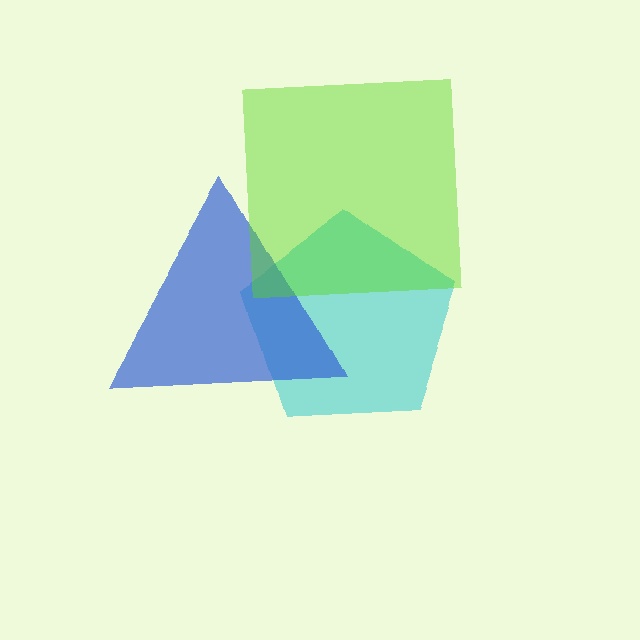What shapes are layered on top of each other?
The layered shapes are: a cyan pentagon, a blue triangle, a lime square.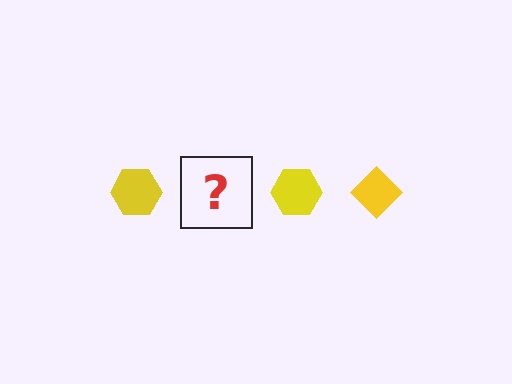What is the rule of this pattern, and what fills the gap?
The rule is that the pattern cycles through hexagon, diamond shapes in yellow. The gap should be filled with a yellow diamond.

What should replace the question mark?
The question mark should be replaced with a yellow diamond.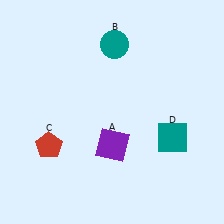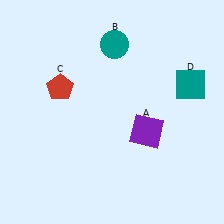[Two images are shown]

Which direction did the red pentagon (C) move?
The red pentagon (C) moved up.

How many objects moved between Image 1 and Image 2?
3 objects moved between the two images.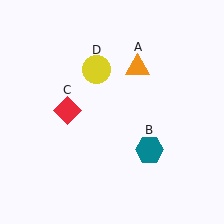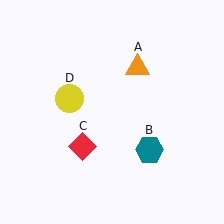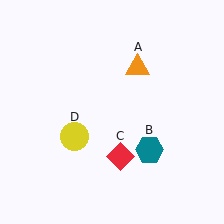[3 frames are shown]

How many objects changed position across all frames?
2 objects changed position: red diamond (object C), yellow circle (object D).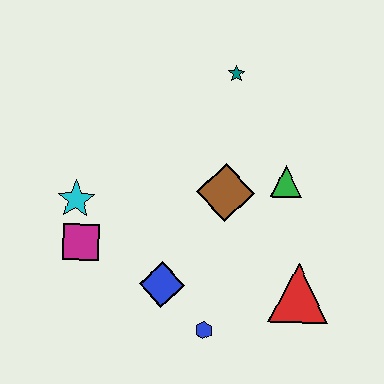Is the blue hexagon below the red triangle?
Yes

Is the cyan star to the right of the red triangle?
No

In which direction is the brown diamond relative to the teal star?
The brown diamond is below the teal star.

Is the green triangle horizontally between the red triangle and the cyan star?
Yes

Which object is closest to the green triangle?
The brown diamond is closest to the green triangle.